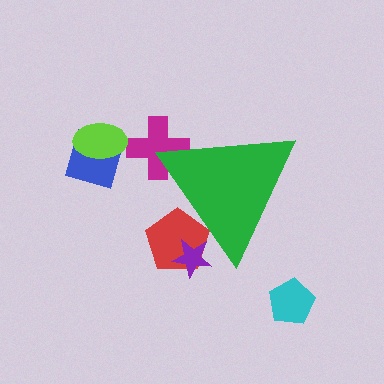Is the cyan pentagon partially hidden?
No, the cyan pentagon is fully visible.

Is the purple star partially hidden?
Yes, the purple star is partially hidden behind the green triangle.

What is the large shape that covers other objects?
A green triangle.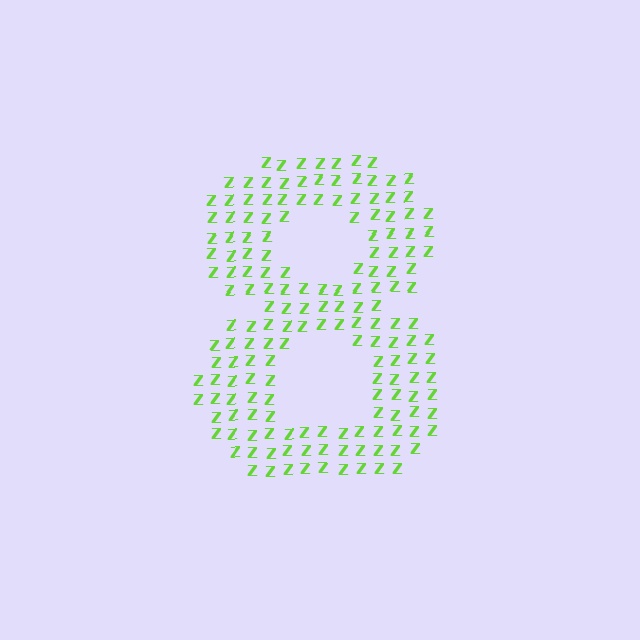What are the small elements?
The small elements are letter Z's.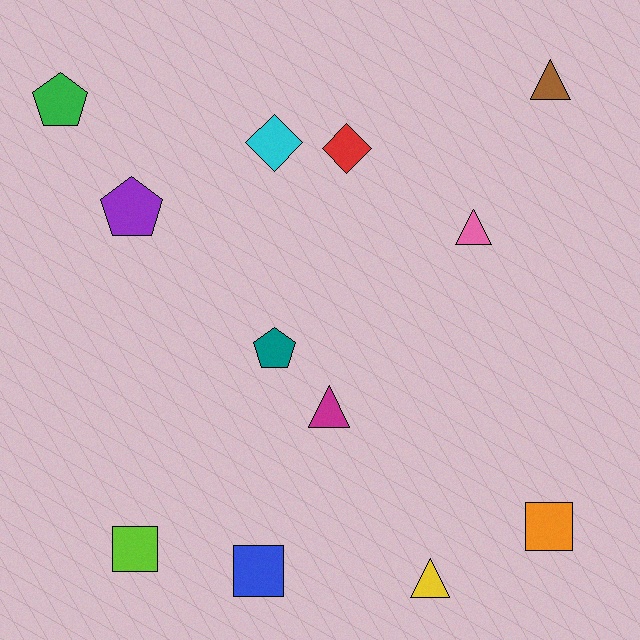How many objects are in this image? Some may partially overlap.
There are 12 objects.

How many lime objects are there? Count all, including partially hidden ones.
There is 1 lime object.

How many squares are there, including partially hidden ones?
There are 3 squares.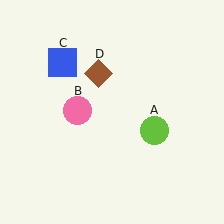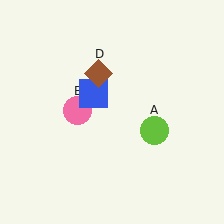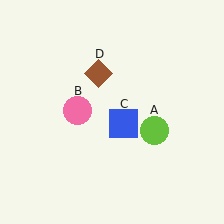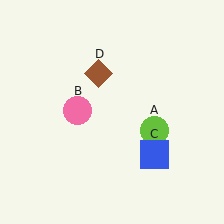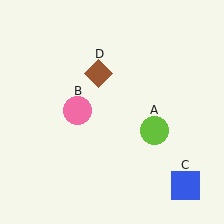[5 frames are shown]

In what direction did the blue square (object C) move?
The blue square (object C) moved down and to the right.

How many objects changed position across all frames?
1 object changed position: blue square (object C).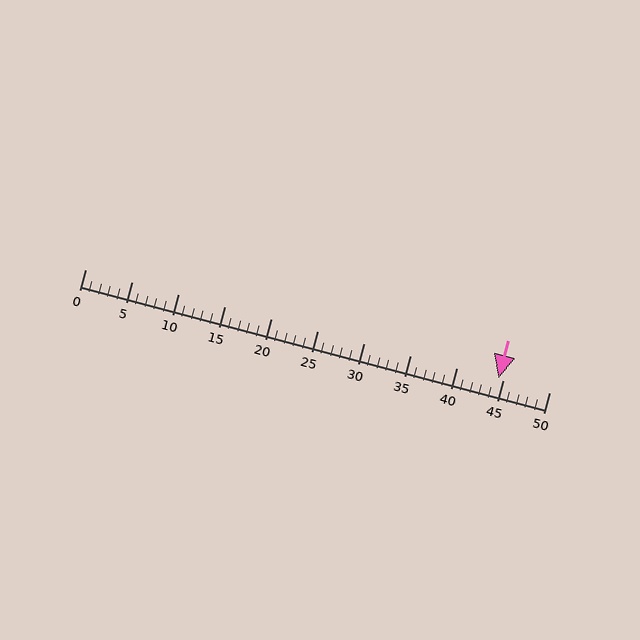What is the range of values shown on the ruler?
The ruler shows values from 0 to 50.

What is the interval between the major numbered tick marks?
The major tick marks are spaced 5 units apart.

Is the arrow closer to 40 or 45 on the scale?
The arrow is closer to 45.